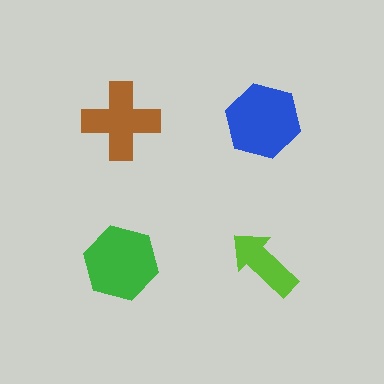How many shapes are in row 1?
2 shapes.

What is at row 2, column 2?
A lime arrow.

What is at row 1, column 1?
A brown cross.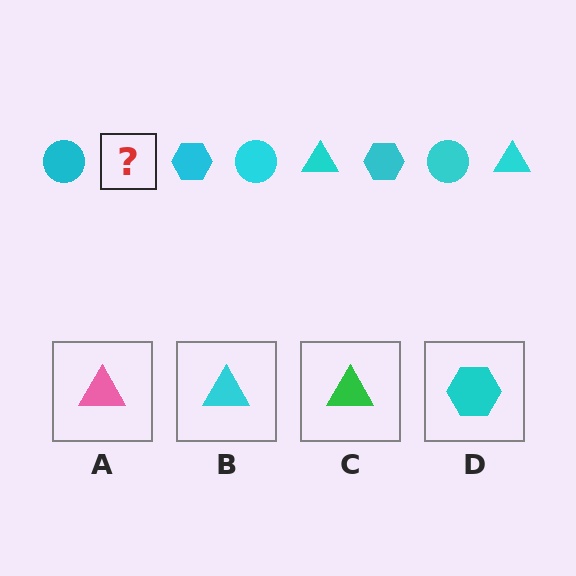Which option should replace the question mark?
Option B.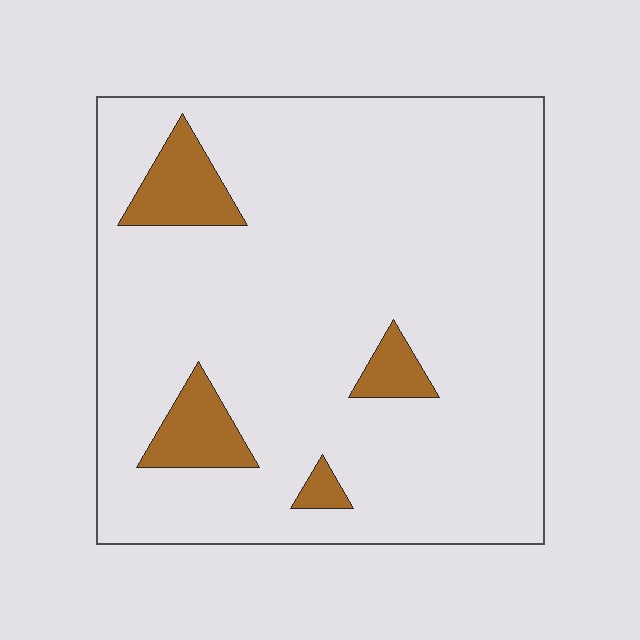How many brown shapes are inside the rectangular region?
4.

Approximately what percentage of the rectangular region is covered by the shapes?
Approximately 10%.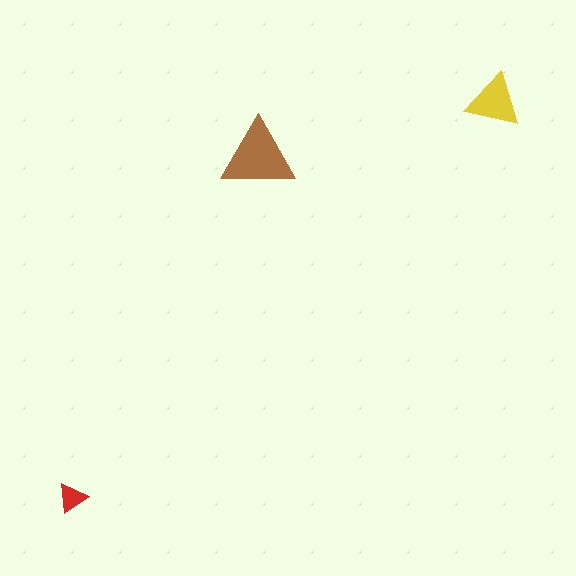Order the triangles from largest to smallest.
the brown one, the yellow one, the red one.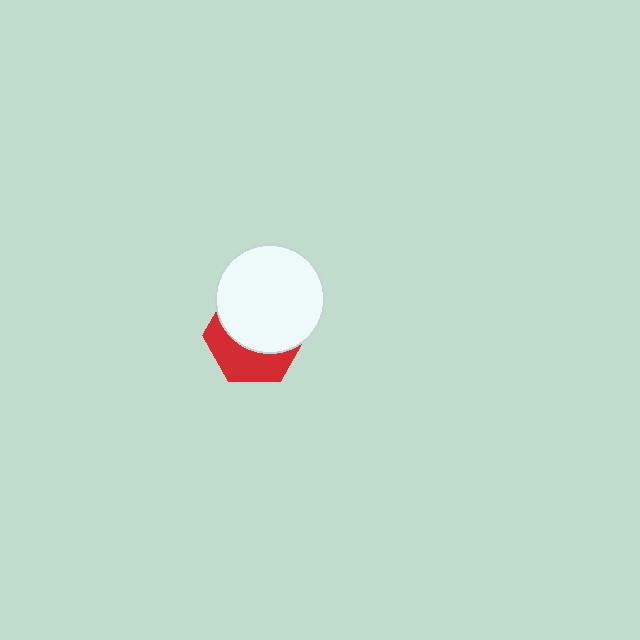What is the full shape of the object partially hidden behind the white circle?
The partially hidden object is a red hexagon.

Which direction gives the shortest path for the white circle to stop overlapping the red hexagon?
Moving up gives the shortest separation.